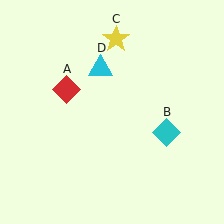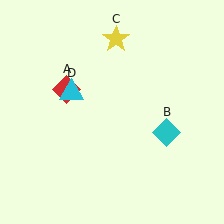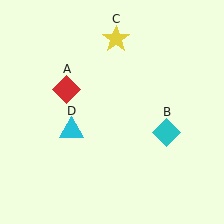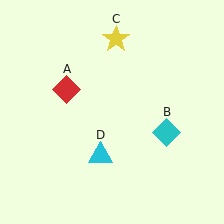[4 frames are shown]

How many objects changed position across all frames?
1 object changed position: cyan triangle (object D).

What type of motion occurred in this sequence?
The cyan triangle (object D) rotated counterclockwise around the center of the scene.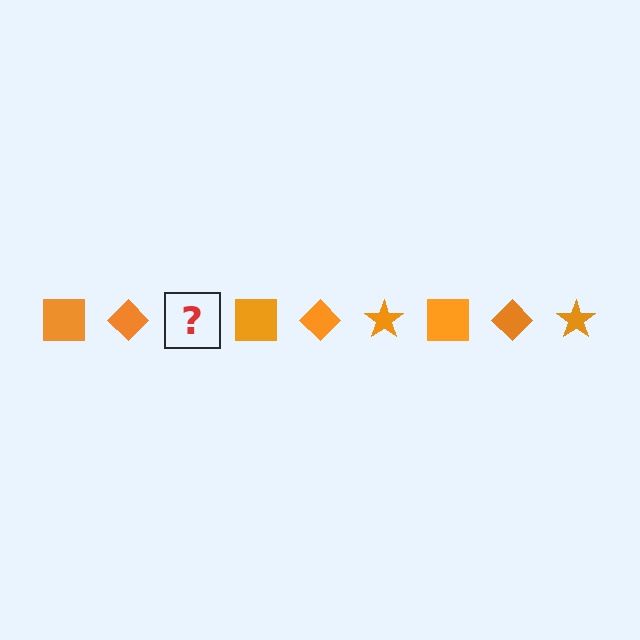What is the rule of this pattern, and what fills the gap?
The rule is that the pattern cycles through square, diamond, star shapes in orange. The gap should be filled with an orange star.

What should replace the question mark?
The question mark should be replaced with an orange star.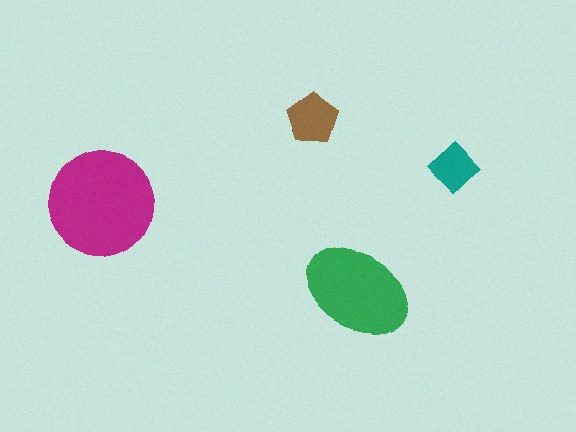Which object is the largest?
The magenta circle.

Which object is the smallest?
The teal diamond.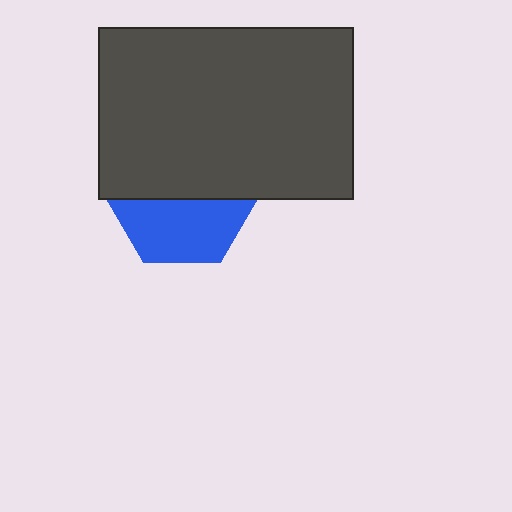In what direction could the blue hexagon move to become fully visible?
The blue hexagon could move down. That would shift it out from behind the dark gray rectangle entirely.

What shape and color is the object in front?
The object in front is a dark gray rectangle.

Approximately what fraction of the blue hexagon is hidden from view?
Roughly 54% of the blue hexagon is hidden behind the dark gray rectangle.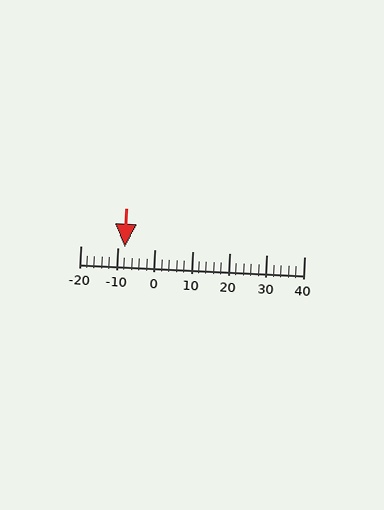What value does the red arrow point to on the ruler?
The red arrow points to approximately -8.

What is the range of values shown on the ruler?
The ruler shows values from -20 to 40.